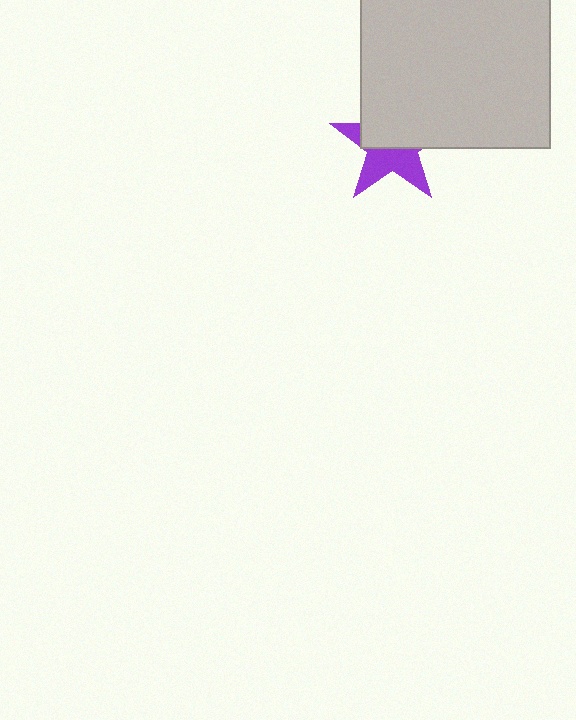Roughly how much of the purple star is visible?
About half of it is visible (roughly 46%).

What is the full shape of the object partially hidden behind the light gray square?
The partially hidden object is a purple star.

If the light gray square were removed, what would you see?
You would see the complete purple star.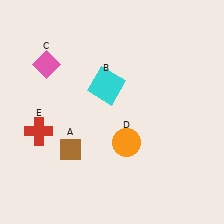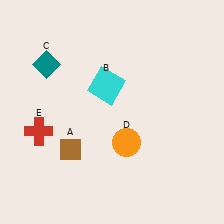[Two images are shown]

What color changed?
The diamond (C) changed from pink in Image 1 to teal in Image 2.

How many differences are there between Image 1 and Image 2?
There is 1 difference between the two images.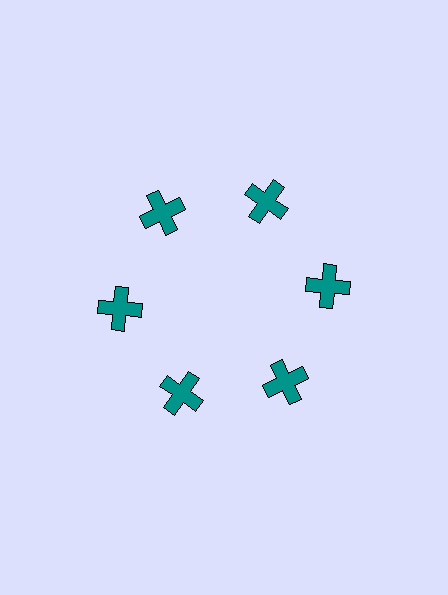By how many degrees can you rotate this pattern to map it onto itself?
The pattern maps onto itself every 60 degrees of rotation.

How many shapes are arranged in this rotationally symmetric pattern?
There are 6 shapes, arranged in 6 groups of 1.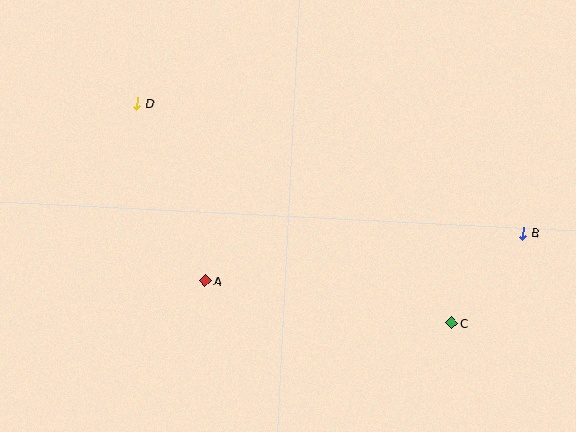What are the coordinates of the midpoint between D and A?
The midpoint between D and A is at (171, 192).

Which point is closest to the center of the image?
Point A at (206, 281) is closest to the center.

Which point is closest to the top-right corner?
Point B is closest to the top-right corner.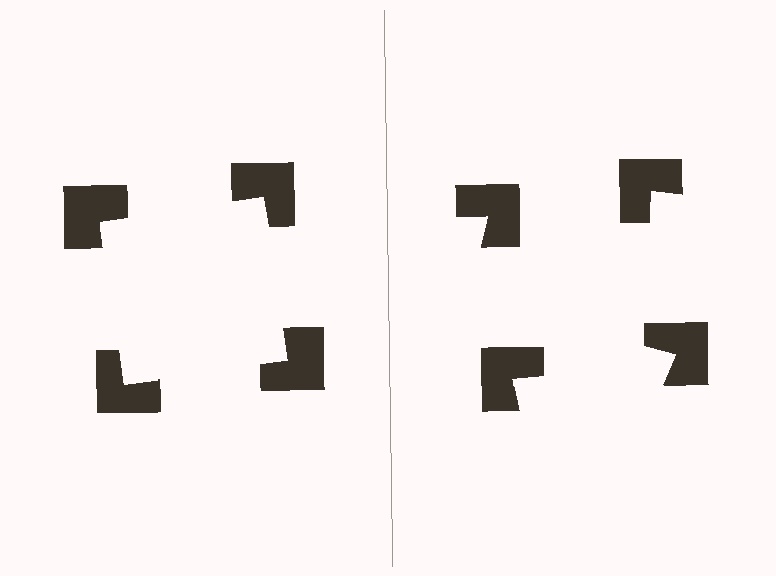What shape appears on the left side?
An illusory square.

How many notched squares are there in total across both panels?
8 — 4 on each side.